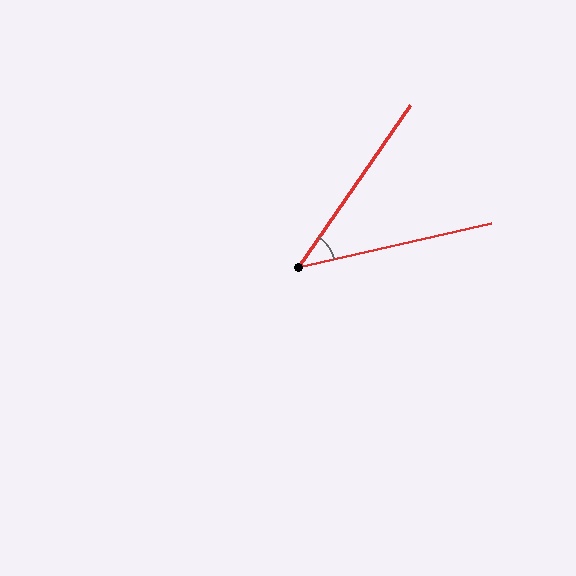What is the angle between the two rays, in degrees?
Approximately 43 degrees.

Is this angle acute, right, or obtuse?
It is acute.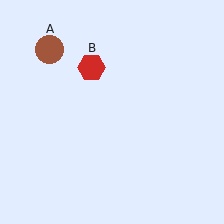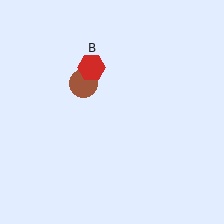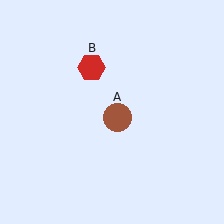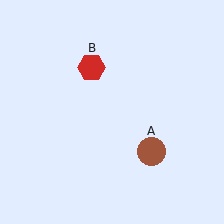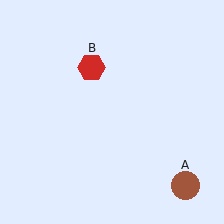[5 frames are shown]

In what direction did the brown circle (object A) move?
The brown circle (object A) moved down and to the right.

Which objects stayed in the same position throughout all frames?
Red hexagon (object B) remained stationary.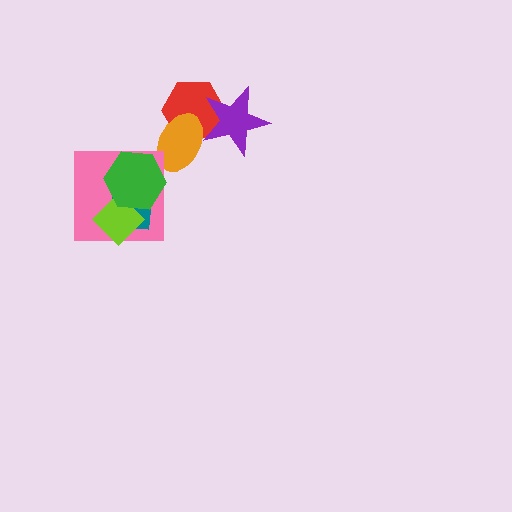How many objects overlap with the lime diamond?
3 objects overlap with the lime diamond.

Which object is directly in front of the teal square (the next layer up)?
The lime diamond is directly in front of the teal square.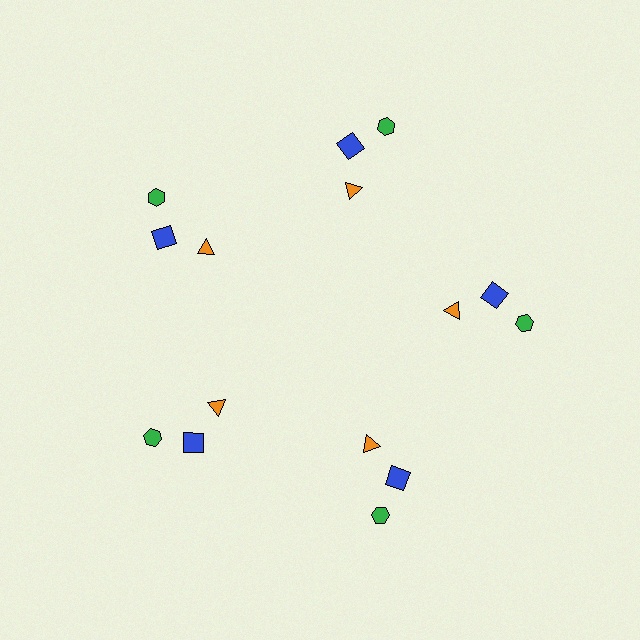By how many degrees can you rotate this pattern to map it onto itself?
The pattern maps onto itself every 72 degrees of rotation.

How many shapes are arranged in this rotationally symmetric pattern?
There are 15 shapes, arranged in 5 groups of 3.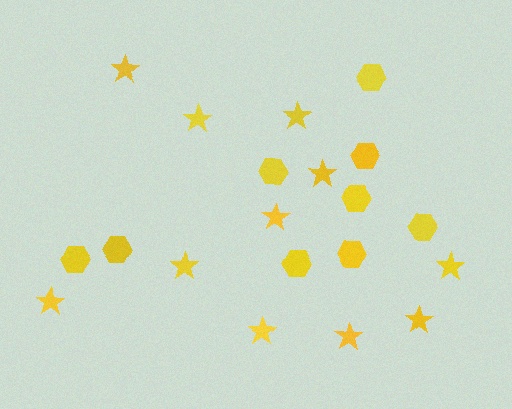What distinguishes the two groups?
There are 2 groups: one group of hexagons (9) and one group of stars (11).